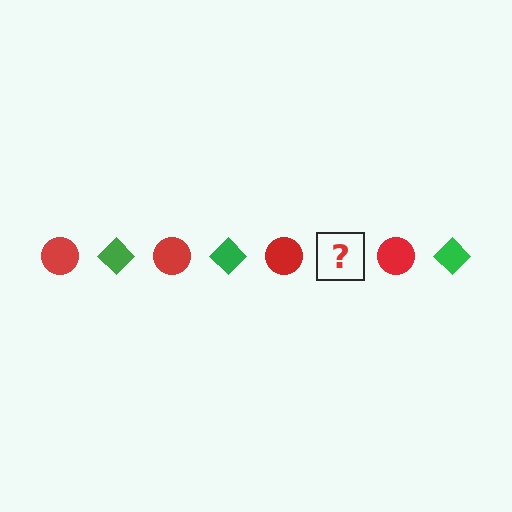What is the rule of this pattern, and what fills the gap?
The rule is that the pattern alternates between red circle and green diamond. The gap should be filled with a green diamond.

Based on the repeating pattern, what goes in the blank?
The blank should be a green diamond.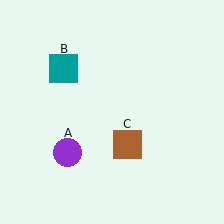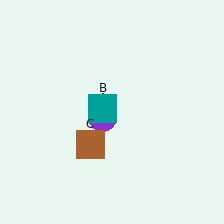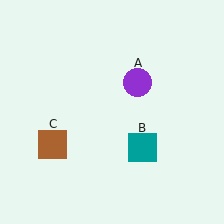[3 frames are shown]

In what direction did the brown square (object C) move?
The brown square (object C) moved left.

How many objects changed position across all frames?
3 objects changed position: purple circle (object A), teal square (object B), brown square (object C).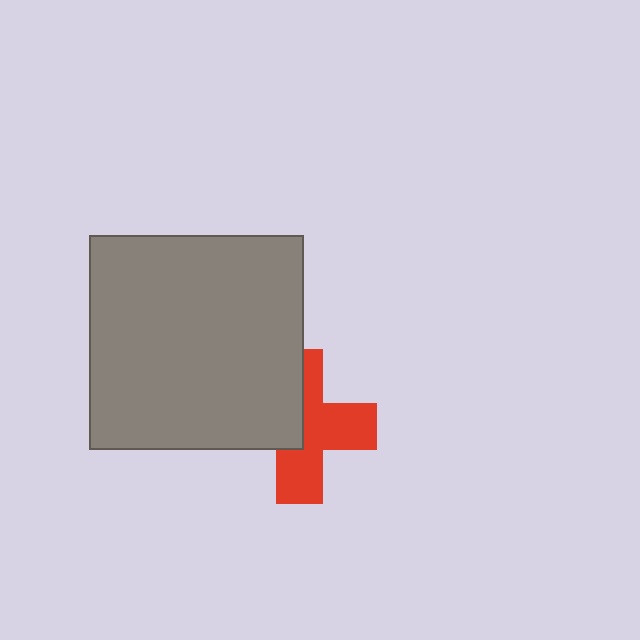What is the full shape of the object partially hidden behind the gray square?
The partially hidden object is a red cross.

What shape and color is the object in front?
The object in front is a gray square.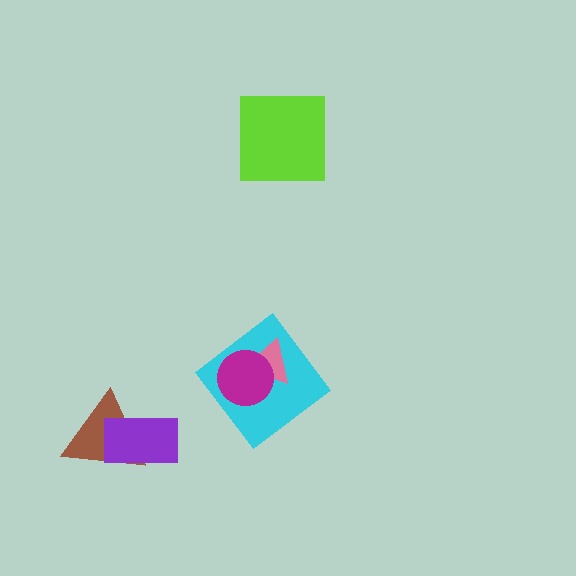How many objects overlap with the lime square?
0 objects overlap with the lime square.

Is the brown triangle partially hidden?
Yes, it is partially covered by another shape.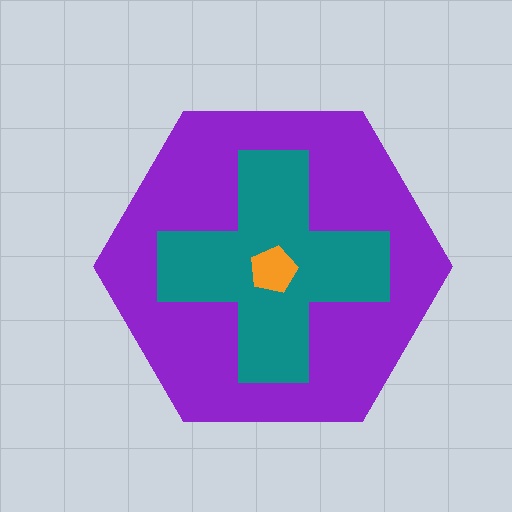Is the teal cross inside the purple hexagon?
Yes.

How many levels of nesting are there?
3.